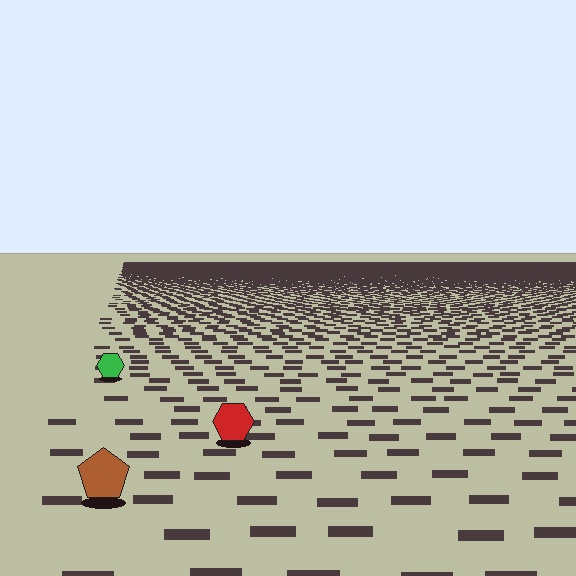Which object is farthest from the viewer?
The green hexagon is farthest from the viewer. It appears smaller and the ground texture around it is denser.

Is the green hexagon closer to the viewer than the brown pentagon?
No. The brown pentagon is closer — you can tell from the texture gradient: the ground texture is coarser near it.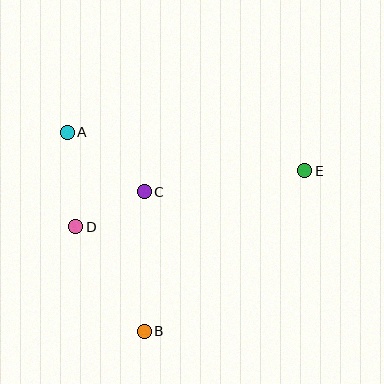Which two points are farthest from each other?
Points A and E are farthest from each other.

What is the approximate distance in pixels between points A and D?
The distance between A and D is approximately 95 pixels.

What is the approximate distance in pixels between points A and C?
The distance between A and C is approximately 97 pixels.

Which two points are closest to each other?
Points C and D are closest to each other.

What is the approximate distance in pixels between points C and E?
The distance between C and E is approximately 162 pixels.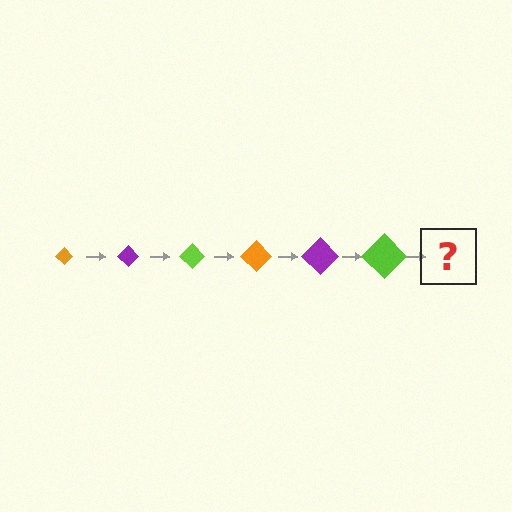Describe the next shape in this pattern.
It should be an orange diamond, larger than the previous one.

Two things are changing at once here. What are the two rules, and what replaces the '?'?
The two rules are that the diamond grows larger each step and the color cycles through orange, purple, and lime. The '?' should be an orange diamond, larger than the previous one.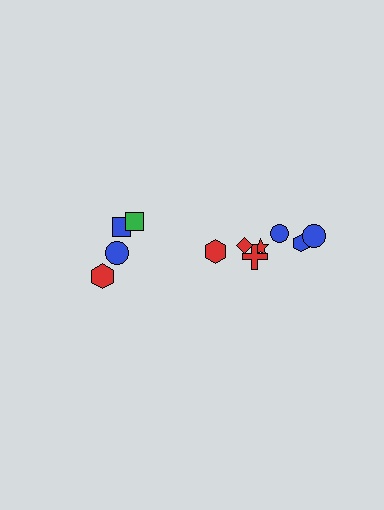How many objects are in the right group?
There are 7 objects.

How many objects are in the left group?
There are 4 objects.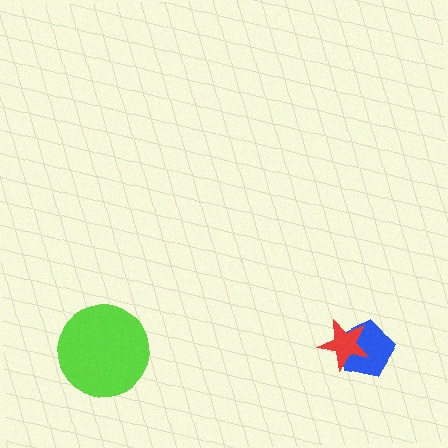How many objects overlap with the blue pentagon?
1 object overlaps with the blue pentagon.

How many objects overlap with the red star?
1 object overlaps with the red star.